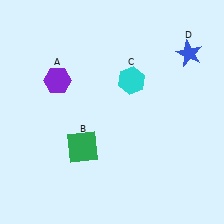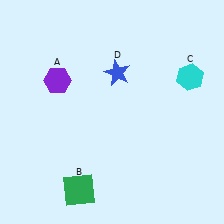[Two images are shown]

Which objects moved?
The objects that moved are: the green square (B), the cyan hexagon (C), the blue star (D).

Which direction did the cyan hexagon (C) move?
The cyan hexagon (C) moved right.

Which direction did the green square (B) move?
The green square (B) moved down.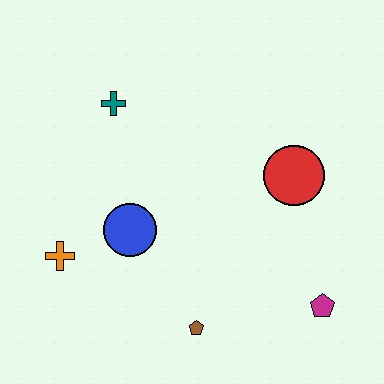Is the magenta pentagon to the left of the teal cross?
No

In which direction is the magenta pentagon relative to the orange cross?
The magenta pentagon is to the right of the orange cross.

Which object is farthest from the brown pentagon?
The teal cross is farthest from the brown pentagon.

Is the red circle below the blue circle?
No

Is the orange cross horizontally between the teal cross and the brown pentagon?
No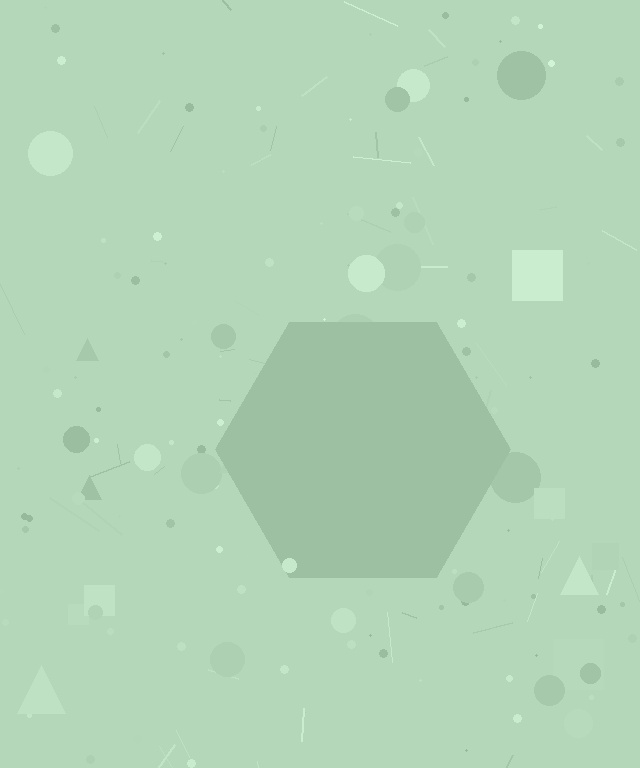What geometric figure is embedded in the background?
A hexagon is embedded in the background.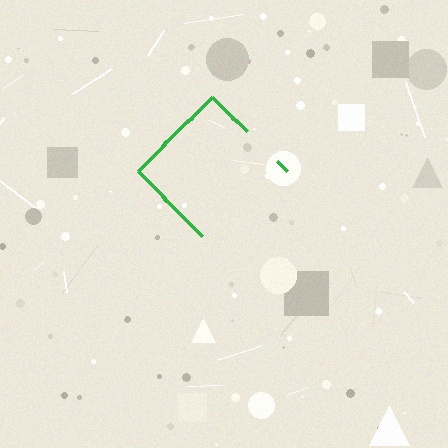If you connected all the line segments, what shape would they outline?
They would outline a diamond.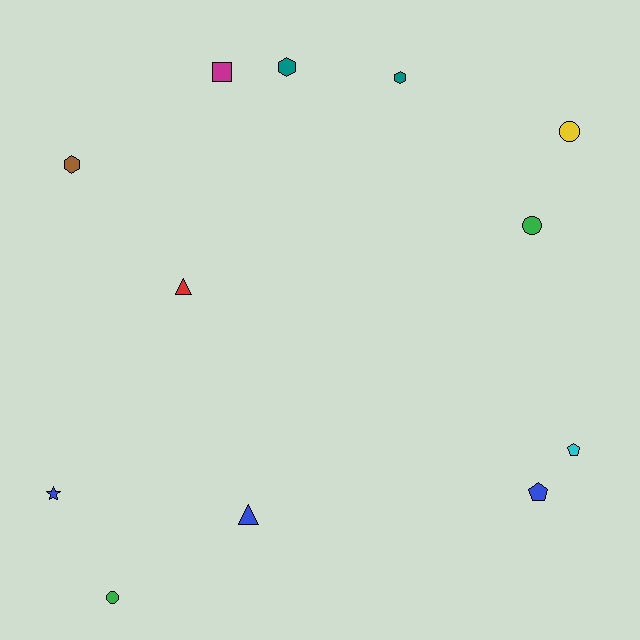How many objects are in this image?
There are 12 objects.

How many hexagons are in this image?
There are 3 hexagons.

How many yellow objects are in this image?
There is 1 yellow object.